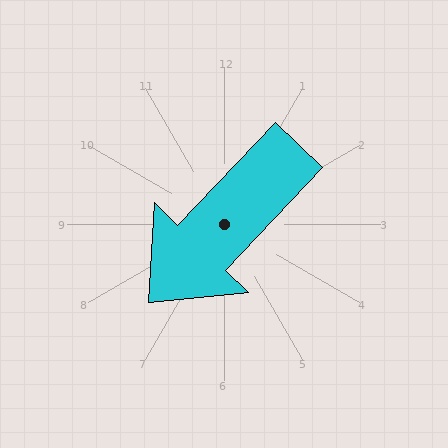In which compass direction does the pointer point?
Southwest.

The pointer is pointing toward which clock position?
Roughly 7 o'clock.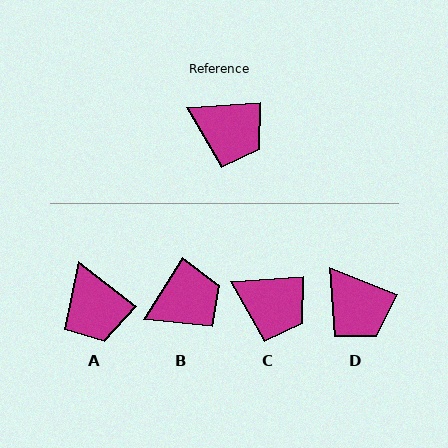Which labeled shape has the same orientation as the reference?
C.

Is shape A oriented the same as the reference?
No, it is off by about 41 degrees.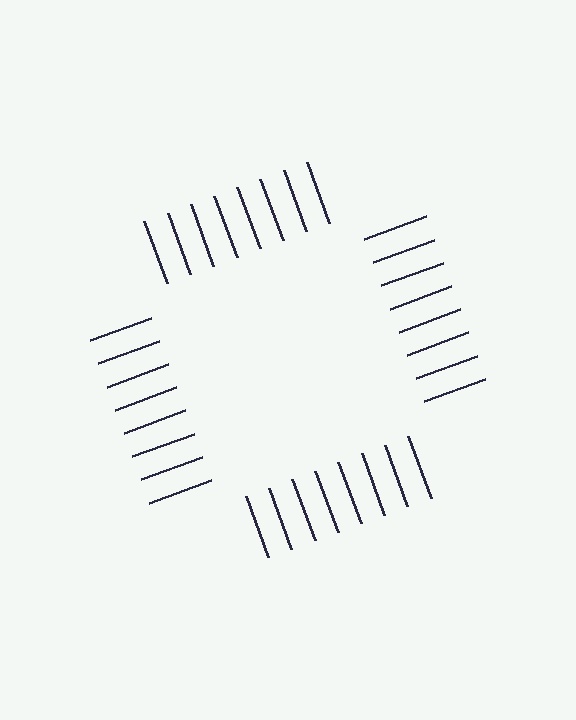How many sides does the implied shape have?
4 sides — the line-ends trace a square.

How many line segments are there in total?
32 — 8 along each of the 4 edges.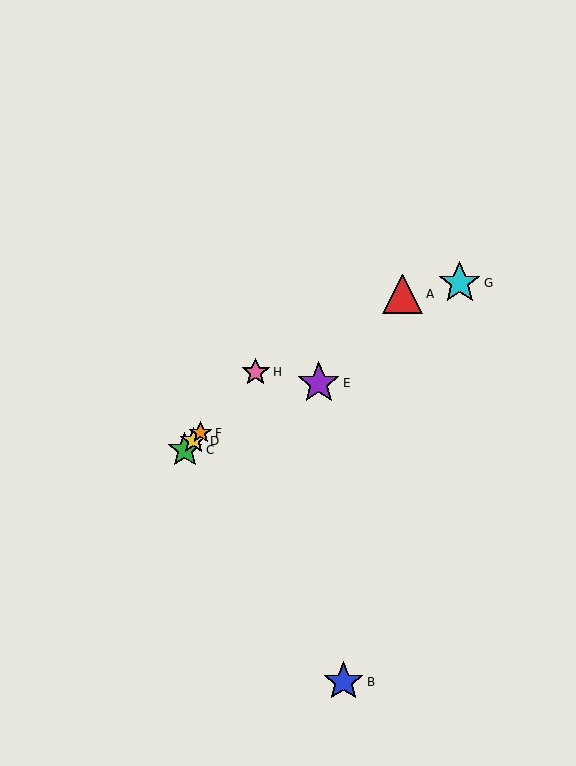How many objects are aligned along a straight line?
4 objects (C, D, F, H) are aligned along a straight line.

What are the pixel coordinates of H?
Object H is at (256, 372).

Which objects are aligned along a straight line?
Objects C, D, F, H are aligned along a straight line.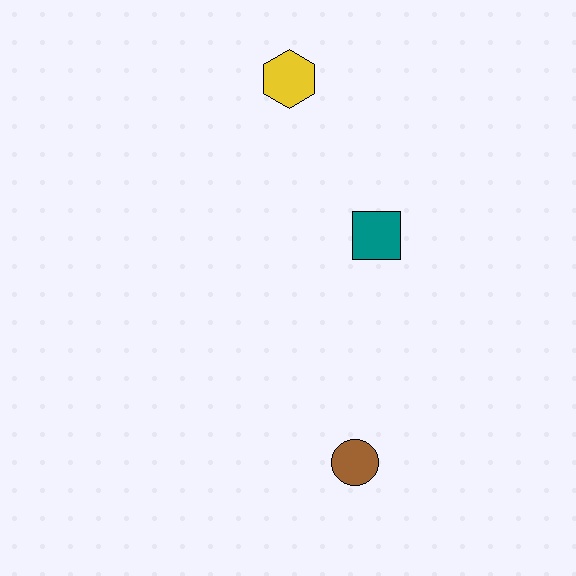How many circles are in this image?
There is 1 circle.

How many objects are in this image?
There are 3 objects.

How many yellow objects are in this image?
There is 1 yellow object.